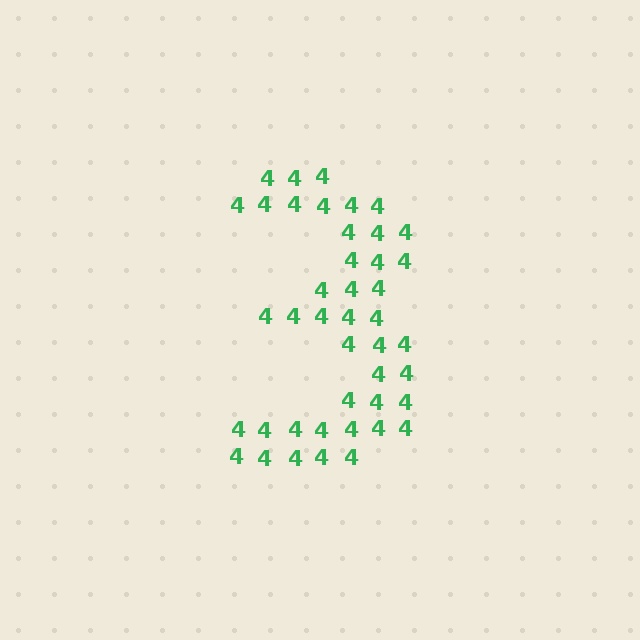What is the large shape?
The large shape is the digit 3.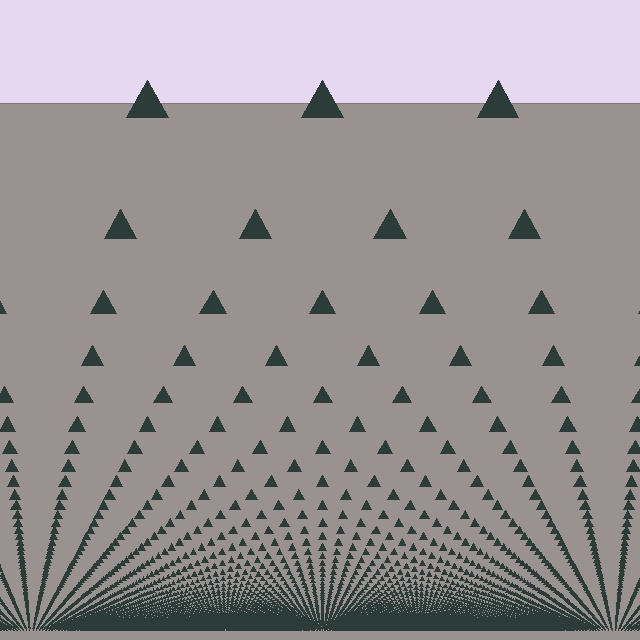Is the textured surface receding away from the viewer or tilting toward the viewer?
The surface appears to tilt toward the viewer. Texture elements get larger and sparser toward the top.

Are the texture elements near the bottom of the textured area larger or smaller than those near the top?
Smaller. The gradient is inverted — elements near the bottom are smaller and denser.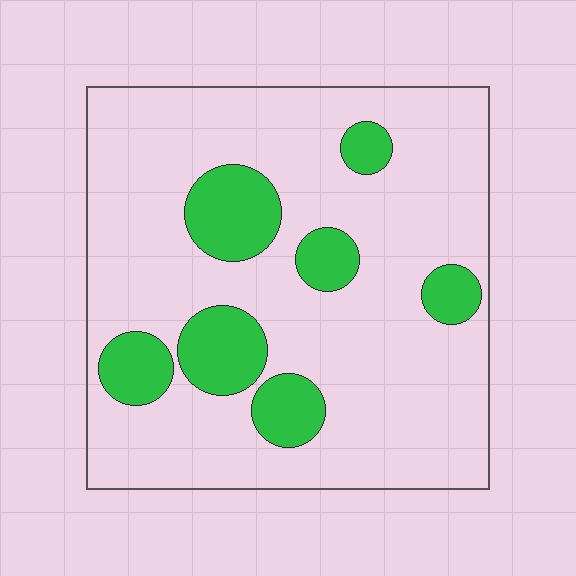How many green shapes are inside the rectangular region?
7.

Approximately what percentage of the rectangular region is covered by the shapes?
Approximately 20%.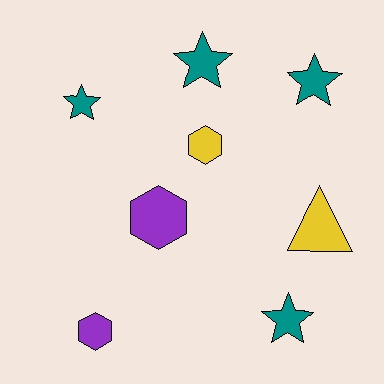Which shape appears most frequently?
Star, with 4 objects.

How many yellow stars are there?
There are no yellow stars.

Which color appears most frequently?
Teal, with 4 objects.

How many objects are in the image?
There are 8 objects.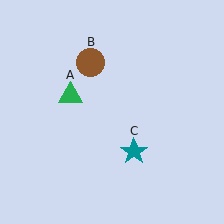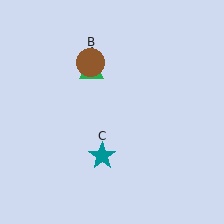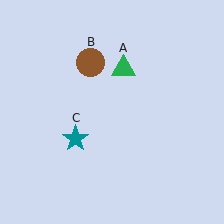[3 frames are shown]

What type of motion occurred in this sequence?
The green triangle (object A), teal star (object C) rotated clockwise around the center of the scene.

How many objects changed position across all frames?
2 objects changed position: green triangle (object A), teal star (object C).